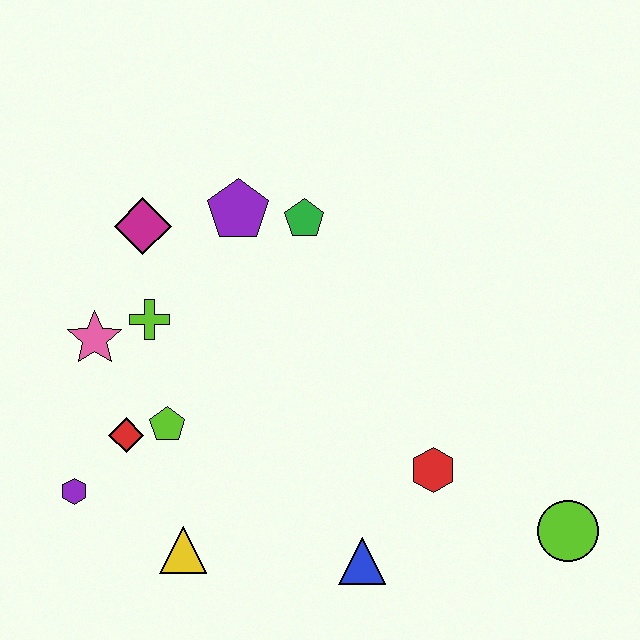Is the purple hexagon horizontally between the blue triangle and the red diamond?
No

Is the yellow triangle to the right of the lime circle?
No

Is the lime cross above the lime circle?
Yes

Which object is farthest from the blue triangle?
The magenta diamond is farthest from the blue triangle.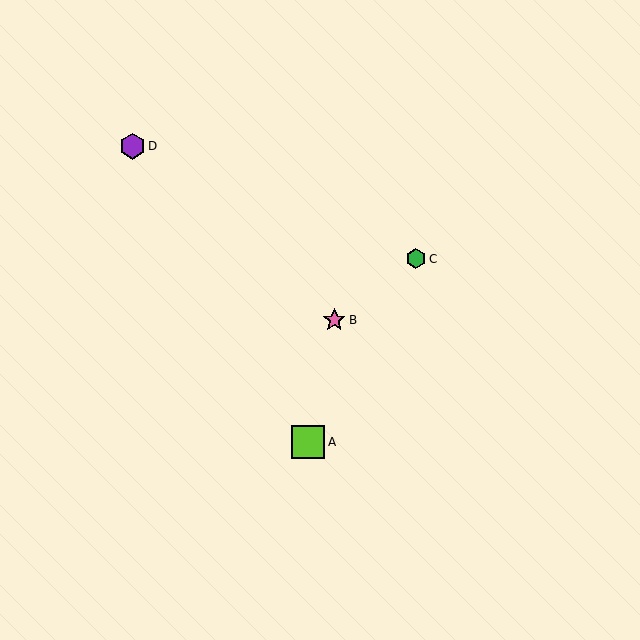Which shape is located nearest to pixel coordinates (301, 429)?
The lime square (labeled A) at (308, 442) is nearest to that location.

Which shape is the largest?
The lime square (labeled A) is the largest.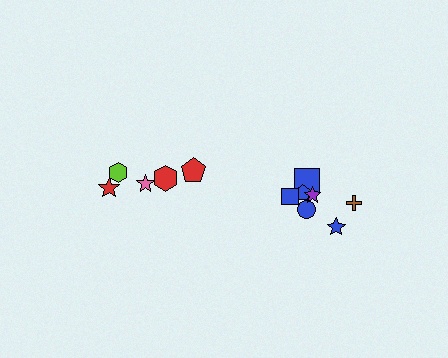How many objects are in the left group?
There are 5 objects.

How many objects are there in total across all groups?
There are 12 objects.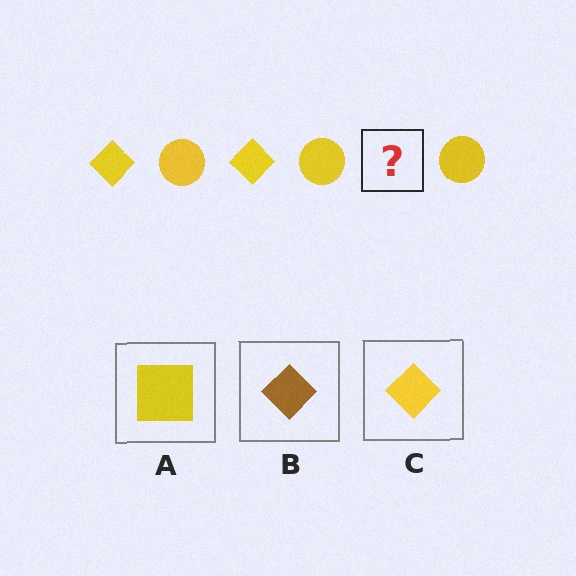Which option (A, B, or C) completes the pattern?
C.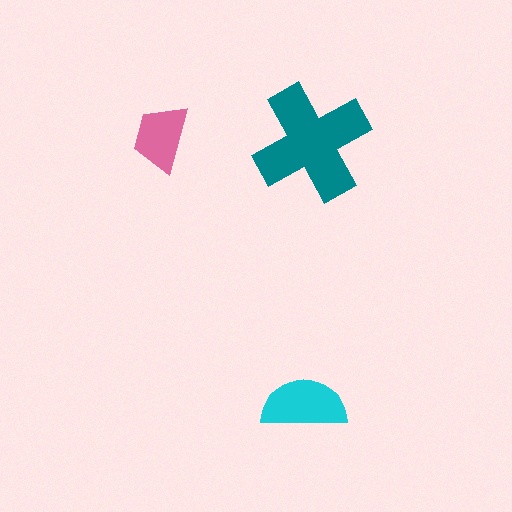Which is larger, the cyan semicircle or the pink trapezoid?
The cyan semicircle.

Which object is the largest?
The teal cross.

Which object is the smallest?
The pink trapezoid.